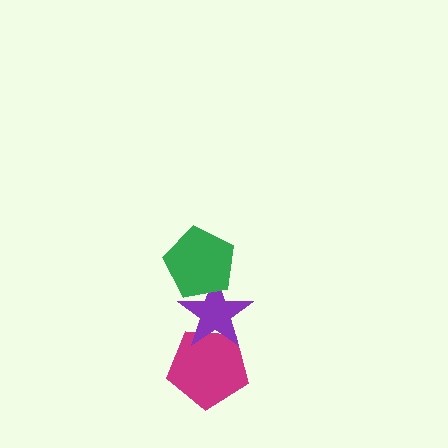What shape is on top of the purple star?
The green pentagon is on top of the purple star.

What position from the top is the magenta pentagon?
The magenta pentagon is 3rd from the top.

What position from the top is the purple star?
The purple star is 2nd from the top.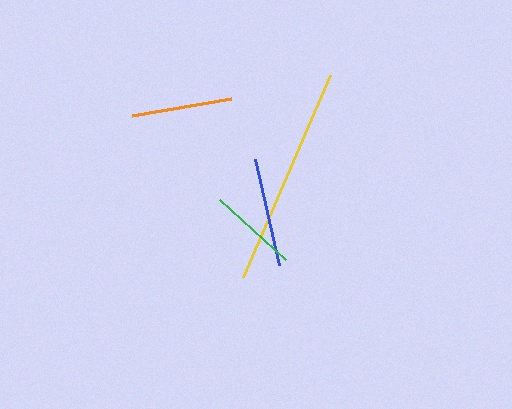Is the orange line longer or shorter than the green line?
The orange line is longer than the green line.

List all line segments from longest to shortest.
From longest to shortest: yellow, blue, orange, green.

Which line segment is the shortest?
The green line is the shortest at approximately 89 pixels.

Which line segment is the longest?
The yellow line is the longest at approximately 219 pixels.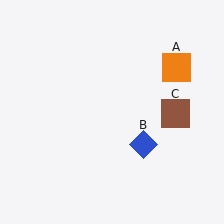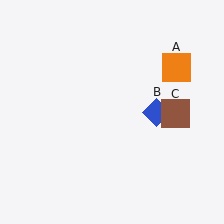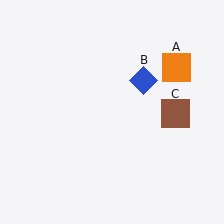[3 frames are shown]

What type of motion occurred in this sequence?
The blue diamond (object B) rotated counterclockwise around the center of the scene.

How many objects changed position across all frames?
1 object changed position: blue diamond (object B).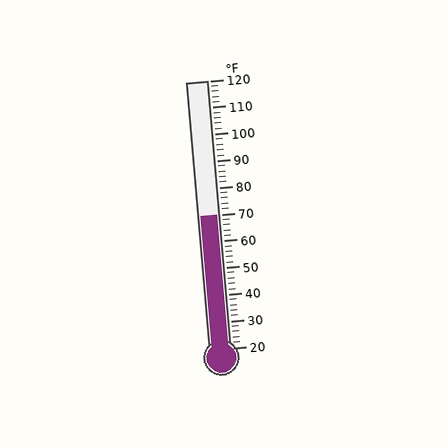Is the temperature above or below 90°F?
The temperature is below 90°F.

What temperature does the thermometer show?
The thermometer shows approximately 70°F.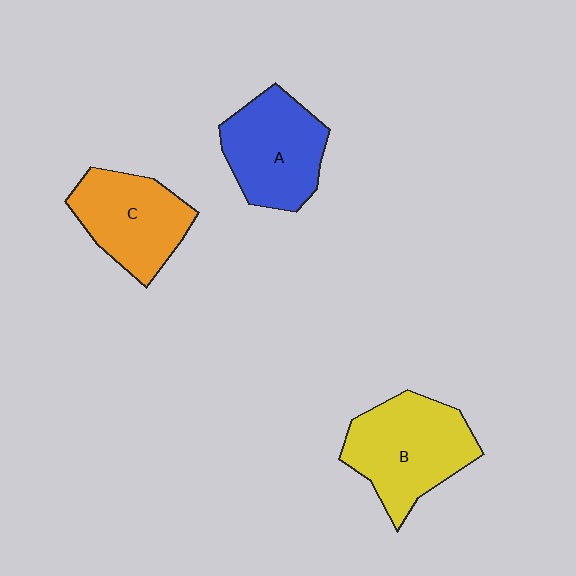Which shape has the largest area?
Shape B (yellow).